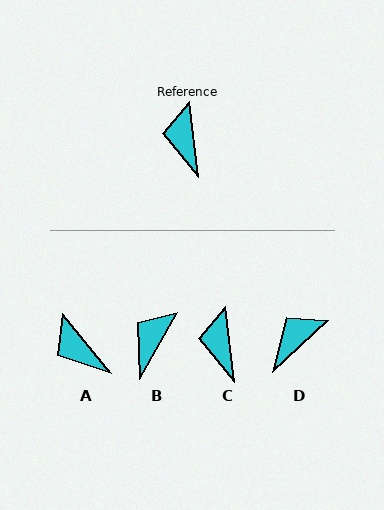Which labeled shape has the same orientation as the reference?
C.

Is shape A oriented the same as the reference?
No, it is off by about 32 degrees.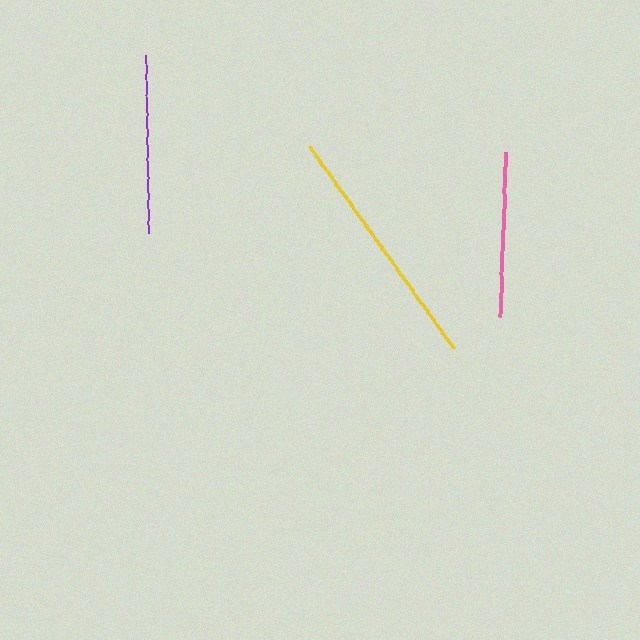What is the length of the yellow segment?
The yellow segment is approximately 249 pixels long.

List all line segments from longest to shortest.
From longest to shortest: yellow, purple, pink.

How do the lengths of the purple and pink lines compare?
The purple and pink lines are approximately the same length.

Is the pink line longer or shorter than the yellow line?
The yellow line is longer than the pink line.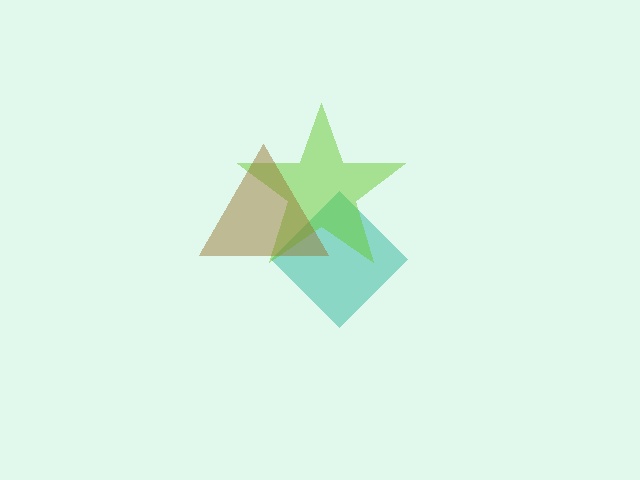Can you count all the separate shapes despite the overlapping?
Yes, there are 3 separate shapes.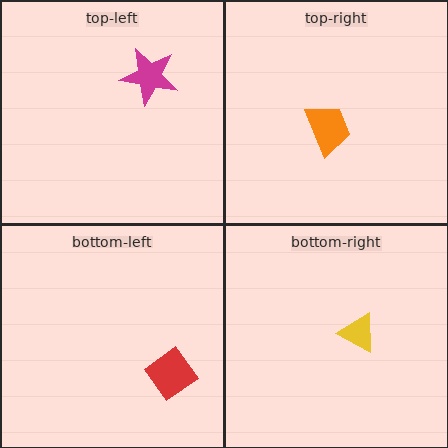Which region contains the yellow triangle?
The bottom-right region.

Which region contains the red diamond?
The bottom-left region.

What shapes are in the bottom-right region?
The yellow triangle.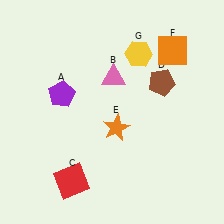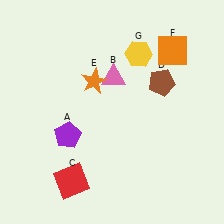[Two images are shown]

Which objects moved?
The objects that moved are: the purple pentagon (A), the orange star (E).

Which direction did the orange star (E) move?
The orange star (E) moved up.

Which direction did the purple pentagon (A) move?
The purple pentagon (A) moved down.